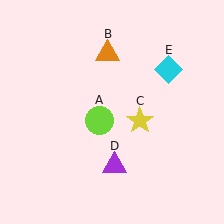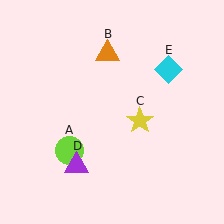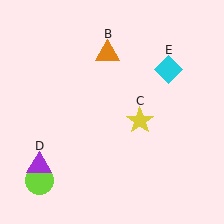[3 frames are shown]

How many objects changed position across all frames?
2 objects changed position: lime circle (object A), purple triangle (object D).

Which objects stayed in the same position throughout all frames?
Orange triangle (object B) and yellow star (object C) and cyan diamond (object E) remained stationary.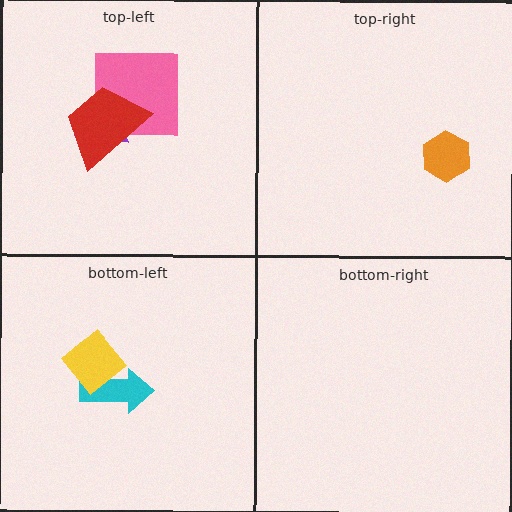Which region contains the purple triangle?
The top-left region.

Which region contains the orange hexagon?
The top-right region.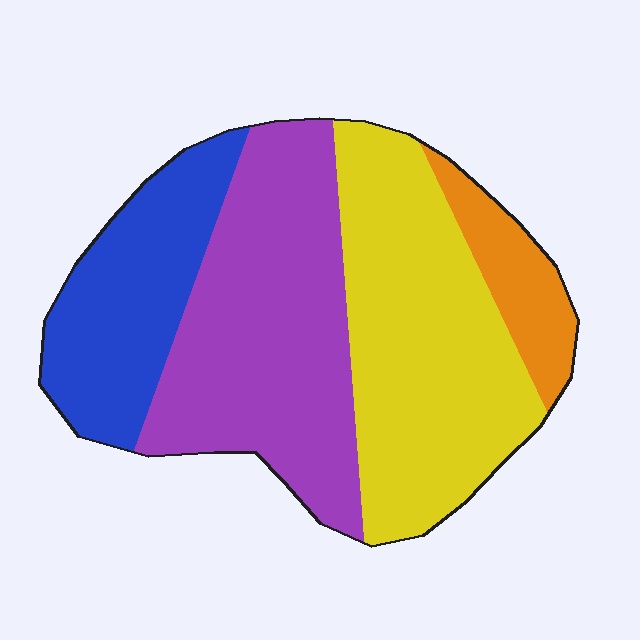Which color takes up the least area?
Orange, at roughly 10%.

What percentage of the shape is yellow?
Yellow covers about 35% of the shape.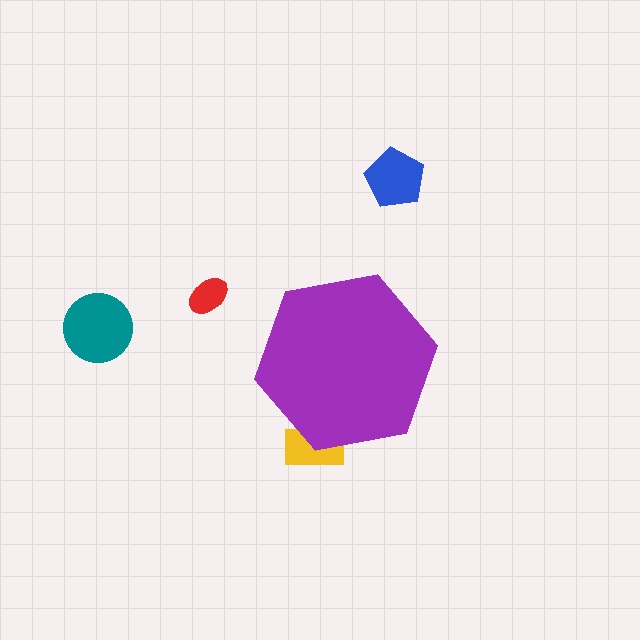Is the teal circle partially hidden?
No, the teal circle is fully visible.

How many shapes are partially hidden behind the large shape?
1 shape is partially hidden.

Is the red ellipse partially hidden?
No, the red ellipse is fully visible.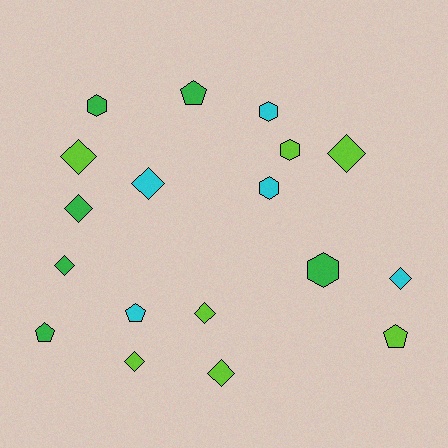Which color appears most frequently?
Lime, with 7 objects.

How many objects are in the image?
There are 18 objects.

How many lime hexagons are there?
There is 1 lime hexagon.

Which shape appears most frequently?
Diamond, with 9 objects.